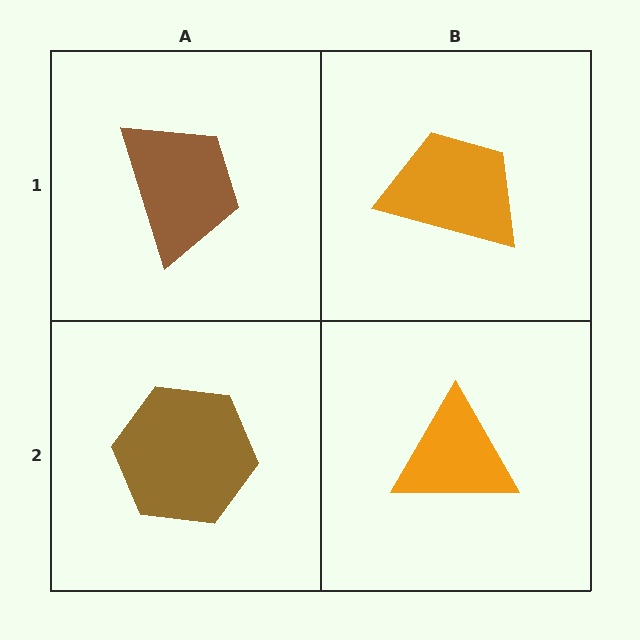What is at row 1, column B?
An orange trapezoid.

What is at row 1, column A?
A brown trapezoid.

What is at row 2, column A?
A brown hexagon.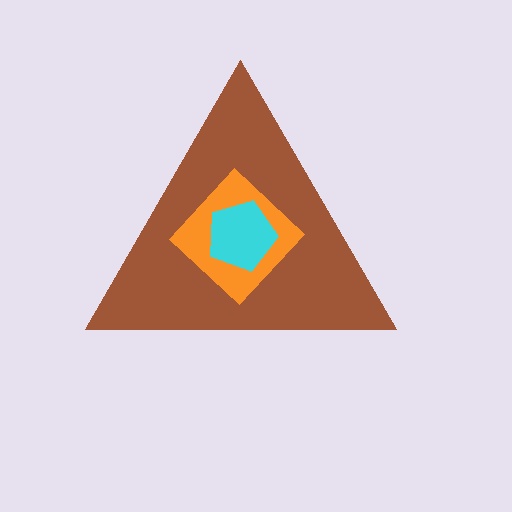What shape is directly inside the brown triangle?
The orange diamond.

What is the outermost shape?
The brown triangle.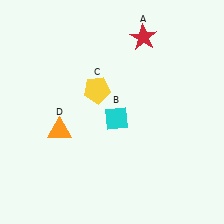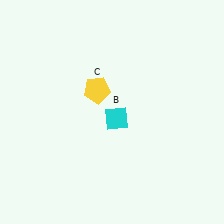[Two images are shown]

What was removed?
The orange triangle (D), the red star (A) were removed in Image 2.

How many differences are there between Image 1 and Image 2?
There are 2 differences between the two images.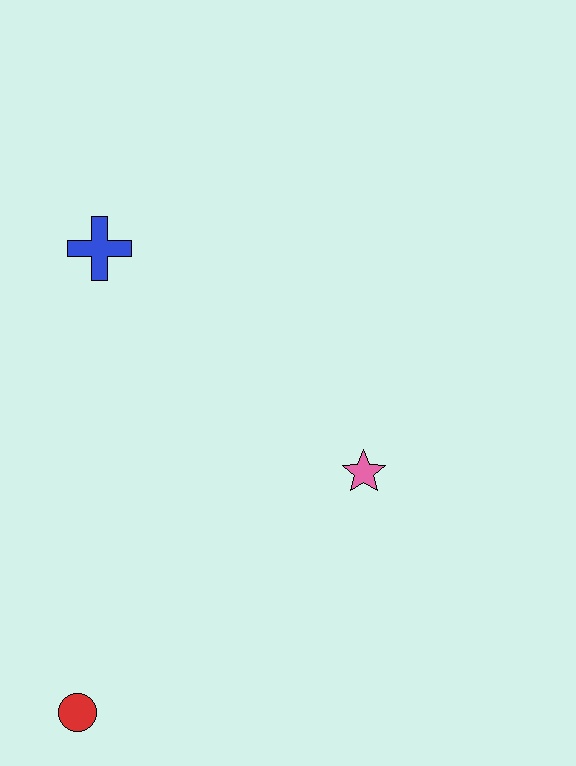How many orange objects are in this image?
There are no orange objects.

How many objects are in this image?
There are 3 objects.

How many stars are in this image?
There is 1 star.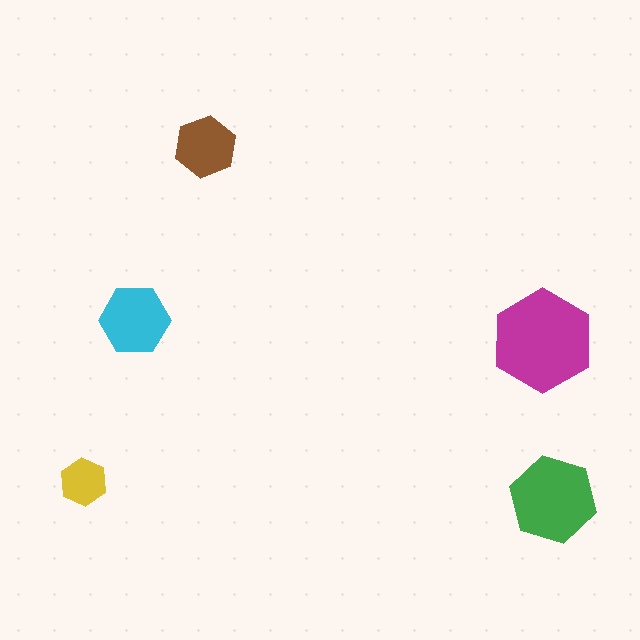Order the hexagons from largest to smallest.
the magenta one, the green one, the cyan one, the brown one, the yellow one.